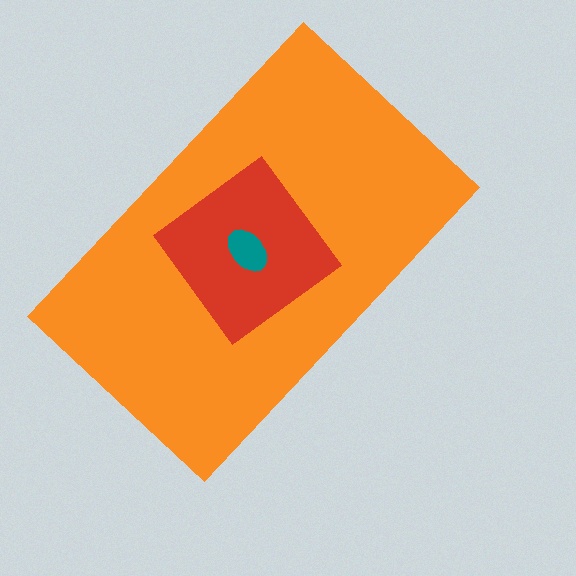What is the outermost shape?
The orange rectangle.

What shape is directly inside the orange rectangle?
The red diamond.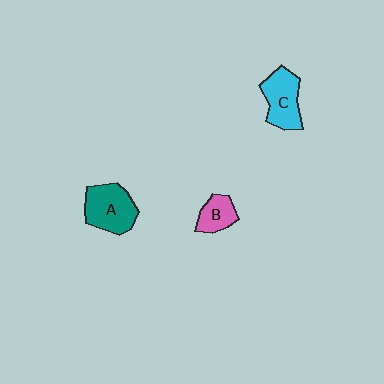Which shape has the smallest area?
Shape B (pink).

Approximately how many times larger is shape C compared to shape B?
Approximately 1.6 times.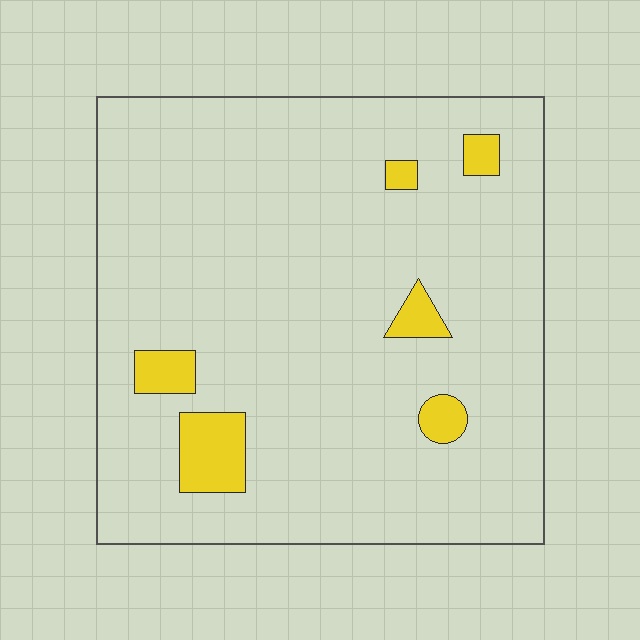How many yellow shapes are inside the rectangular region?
6.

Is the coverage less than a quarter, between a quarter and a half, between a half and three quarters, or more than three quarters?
Less than a quarter.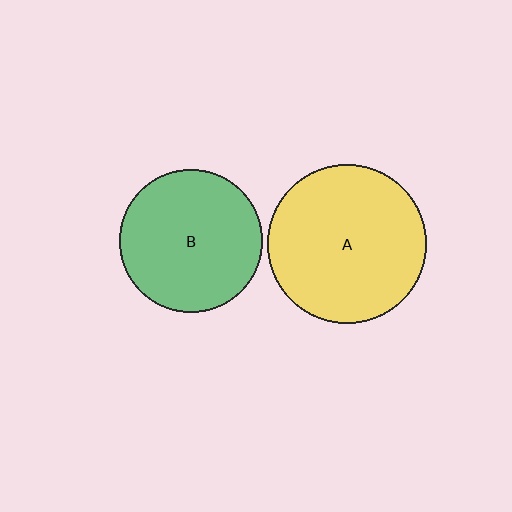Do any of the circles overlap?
No, none of the circles overlap.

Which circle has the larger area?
Circle A (yellow).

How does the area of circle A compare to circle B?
Approximately 1.2 times.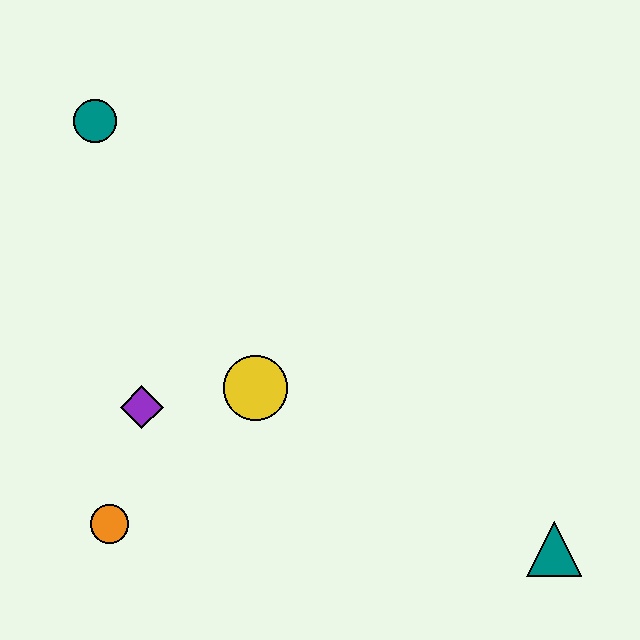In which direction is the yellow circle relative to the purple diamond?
The yellow circle is to the right of the purple diamond.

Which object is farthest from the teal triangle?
The teal circle is farthest from the teal triangle.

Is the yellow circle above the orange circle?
Yes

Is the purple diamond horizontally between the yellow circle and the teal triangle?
No